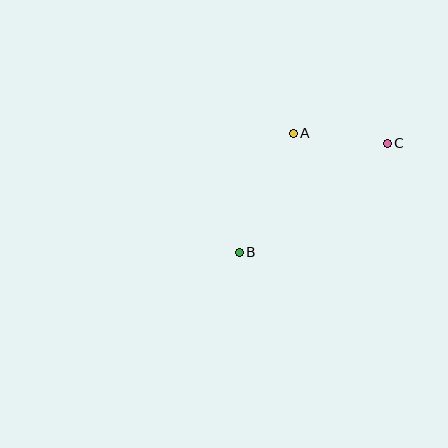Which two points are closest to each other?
Points A and C are closest to each other.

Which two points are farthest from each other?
Points B and C are farthest from each other.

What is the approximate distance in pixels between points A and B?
The distance between A and B is approximately 130 pixels.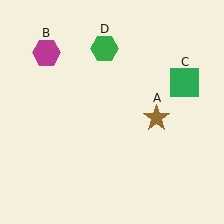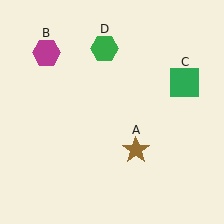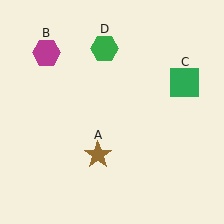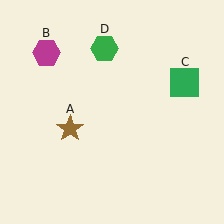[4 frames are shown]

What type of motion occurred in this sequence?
The brown star (object A) rotated clockwise around the center of the scene.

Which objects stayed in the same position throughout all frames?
Magenta hexagon (object B) and green square (object C) and green hexagon (object D) remained stationary.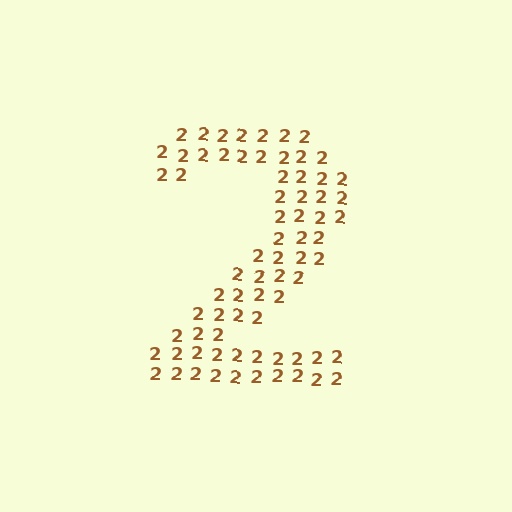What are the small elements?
The small elements are digit 2's.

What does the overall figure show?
The overall figure shows the digit 2.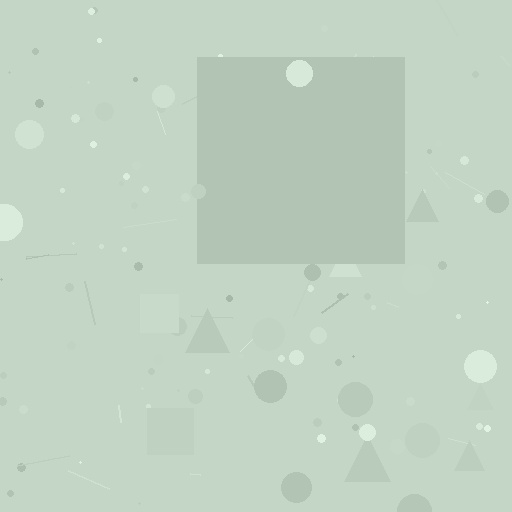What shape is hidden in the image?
A square is hidden in the image.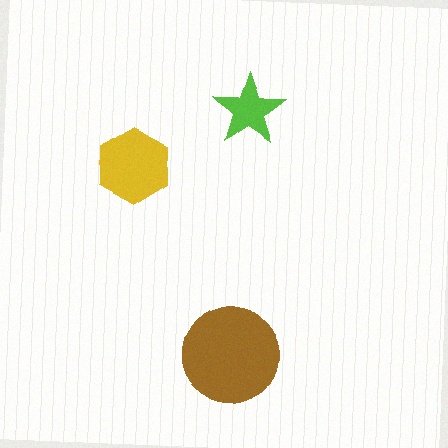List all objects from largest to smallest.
The brown circle, the yellow hexagon, the lime star.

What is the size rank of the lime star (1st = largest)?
3rd.